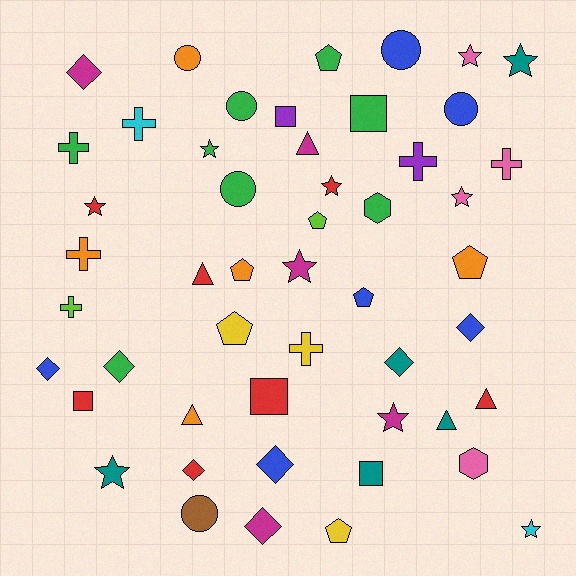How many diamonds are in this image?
There are 8 diamonds.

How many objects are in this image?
There are 50 objects.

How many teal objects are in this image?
There are 5 teal objects.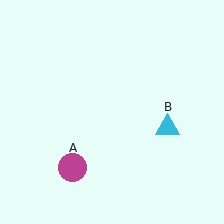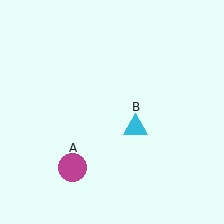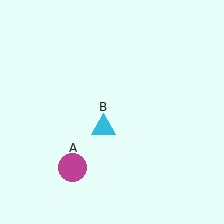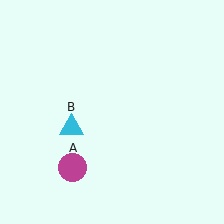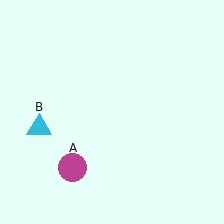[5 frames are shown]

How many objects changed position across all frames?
1 object changed position: cyan triangle (object B).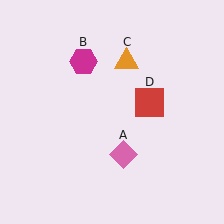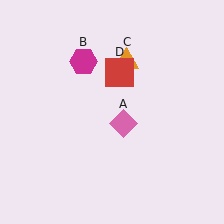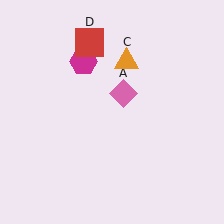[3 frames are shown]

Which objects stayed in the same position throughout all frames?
Magenta hexagon (object B) and orange triangle (object C) remained stationary.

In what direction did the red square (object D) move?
The red square (object D) moved up and to the left.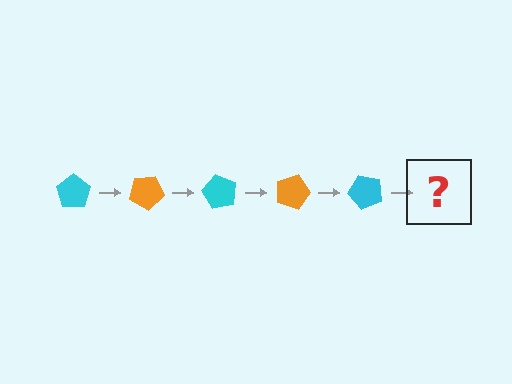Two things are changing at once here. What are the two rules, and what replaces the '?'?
The two rules are that it rotates 30 degrees each step and the color cycles through cyan and orange. The '?' should be an orange pentagon, rotated 150 degrees from the start.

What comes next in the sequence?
The next element should be an orange pentagon, rotated 150 degrees from the start.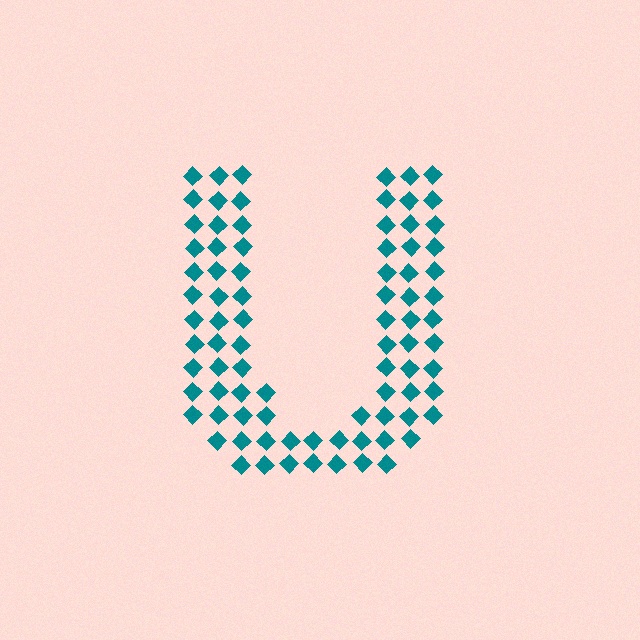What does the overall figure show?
The overall figure shows the letter U.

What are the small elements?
The small elements are diamonds.